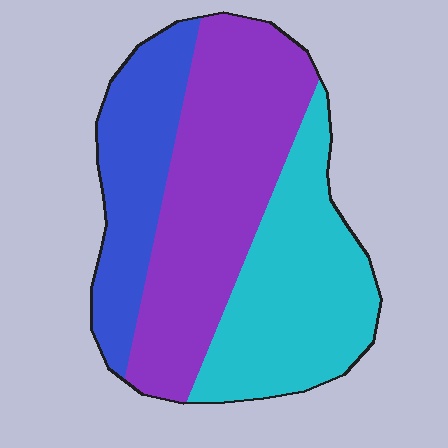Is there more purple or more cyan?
Purple.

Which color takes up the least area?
Blue, at roughly 25%.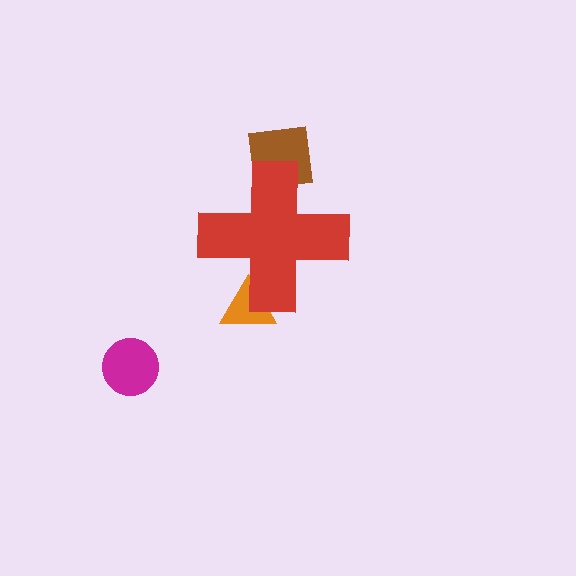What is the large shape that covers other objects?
A red cross.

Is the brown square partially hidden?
Yes, the brown square is partially hidden behind the red cross.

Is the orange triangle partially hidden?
Yes, the orange triangle is partially hidden behind the red cross.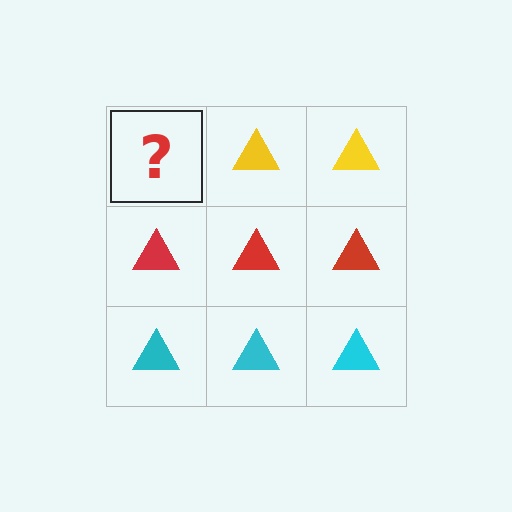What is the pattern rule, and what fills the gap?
The rule is that each row has a consistent color. The gap should be filled with a yellow triangle.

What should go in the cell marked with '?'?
The missing cell should contain a yellow triangle.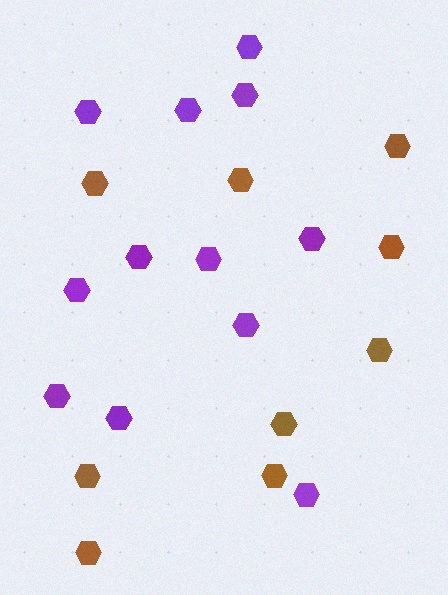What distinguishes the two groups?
There are 2 groups: one group of brown hexagons (9) and one group of purple hexagons (12).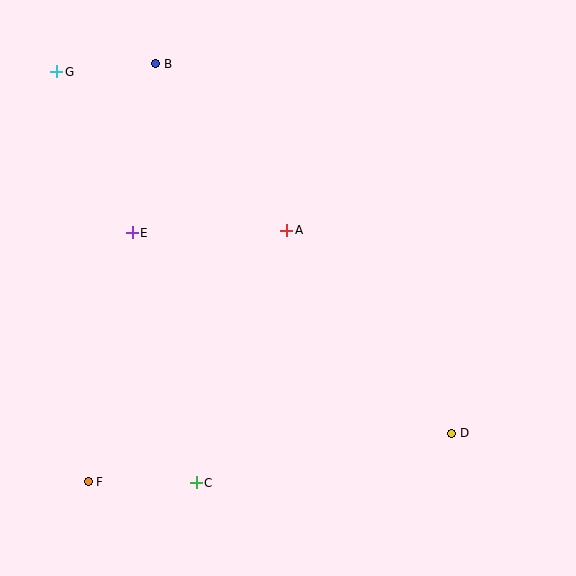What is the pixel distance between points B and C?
The distance between B and C is 421 pixels.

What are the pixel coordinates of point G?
Point G is at (57, 72).